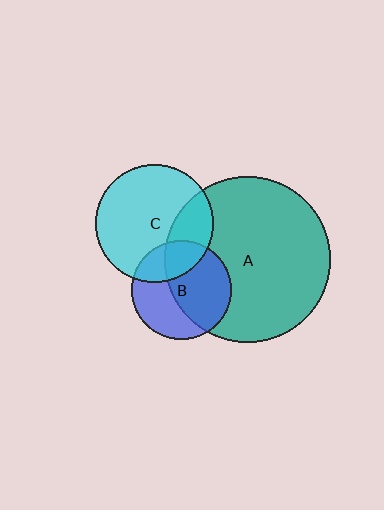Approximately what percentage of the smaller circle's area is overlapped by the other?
Approximately 25%.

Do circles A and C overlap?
Yes.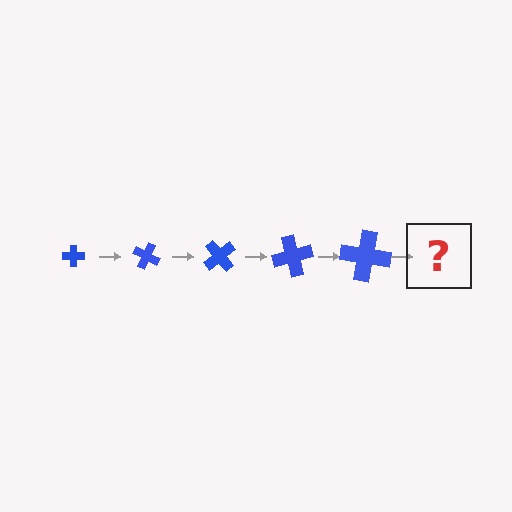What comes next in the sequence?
The next element should be a cross, larger than the previous one and rotated 125 degrees from the start.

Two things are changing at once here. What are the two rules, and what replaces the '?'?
The two rules are that the cross grows larger each step and it rotates 25 degrees each step. The '?' should be a cross, larger than the previous one and rotated 125 degrees from the start.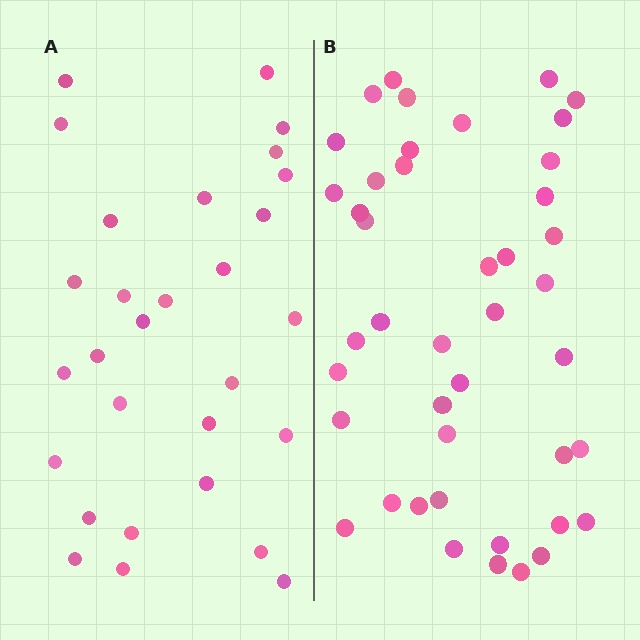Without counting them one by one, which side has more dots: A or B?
Region B (the right region) has more dots.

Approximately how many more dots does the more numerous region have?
Region B has approximately 15 more dots than region A.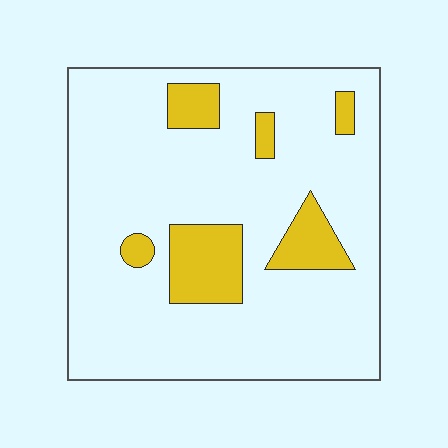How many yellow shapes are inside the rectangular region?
6.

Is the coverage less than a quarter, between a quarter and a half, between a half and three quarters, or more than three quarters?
Less than a quarter.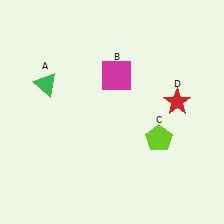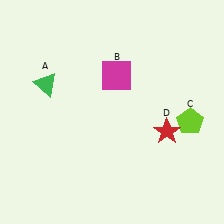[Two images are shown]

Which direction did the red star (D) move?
The red star (D) moved down.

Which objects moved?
The objects that moved are: the lime pentagon (C), the red star (D).